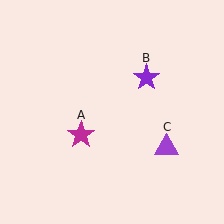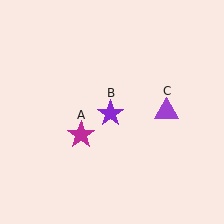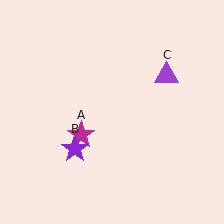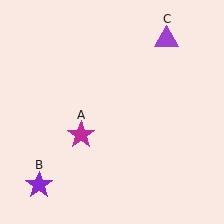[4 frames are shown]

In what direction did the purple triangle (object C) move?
The purple triangle (object C) moved up.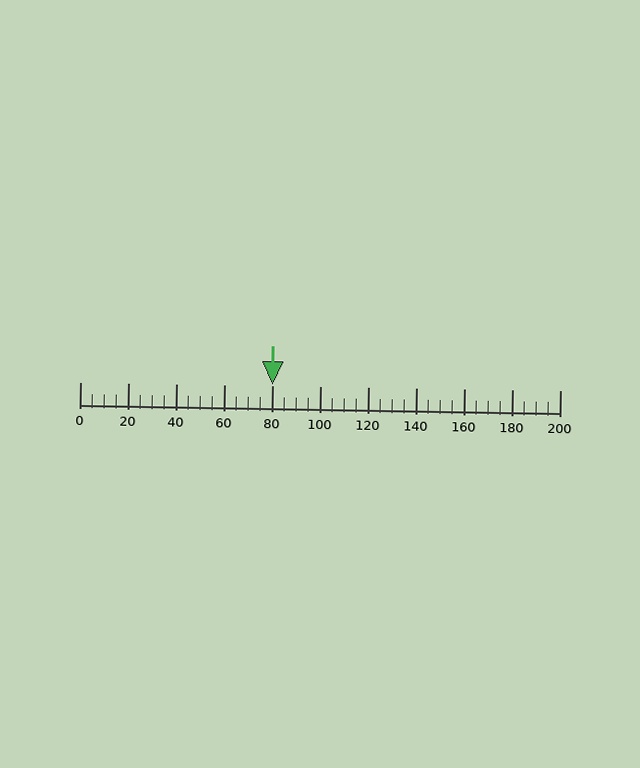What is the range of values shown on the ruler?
The ruler shows values from 0 to 200.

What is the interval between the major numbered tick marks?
The major tick marks are spaced 20 units apart.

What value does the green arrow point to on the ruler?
The green arrow points to approximately 80.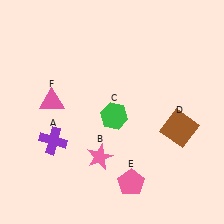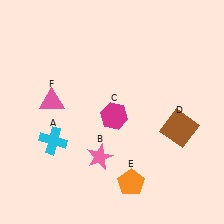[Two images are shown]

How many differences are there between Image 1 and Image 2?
There are 3 differences between the two images.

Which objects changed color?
A changed from purple to cyan. C changed from green to magenta. E changed from pink to orange.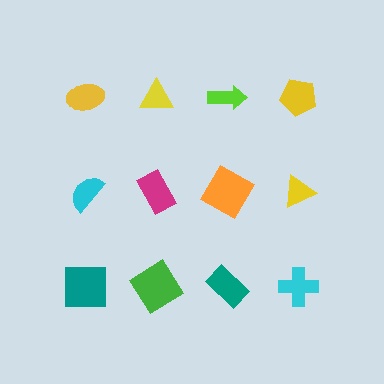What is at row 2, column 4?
A yellow triangle.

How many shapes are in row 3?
4 shapes.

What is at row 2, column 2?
A magenta rectangle.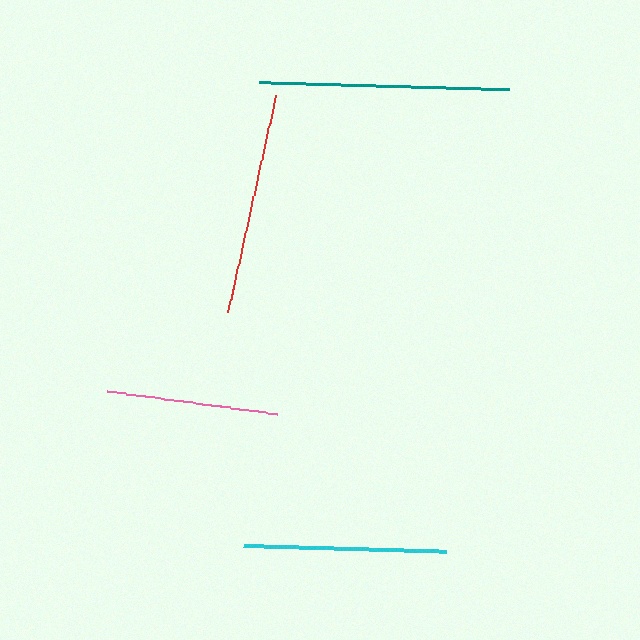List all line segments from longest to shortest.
From longest to shortest: teal, red, cyan, pink.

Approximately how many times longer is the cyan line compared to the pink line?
The cyan line is approximately 1.2 times the length of the pink line.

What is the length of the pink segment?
The pink segment is approximately 172 pixels long.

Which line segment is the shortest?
The pink line is the shortest at approximately 172 pixels.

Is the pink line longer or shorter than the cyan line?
The cyan line is longer than the pink line.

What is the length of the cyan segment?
The cyan segment is approximately 203 pixels long.